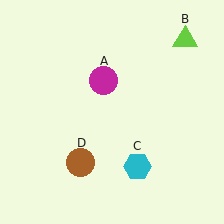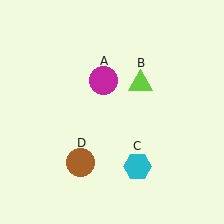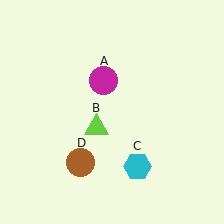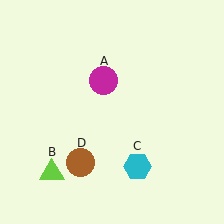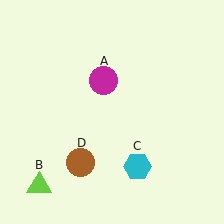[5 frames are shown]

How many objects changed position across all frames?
1 object changed position: lime triangle (object B).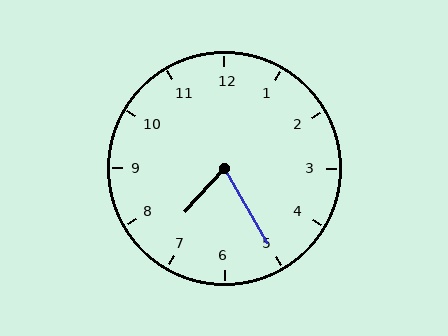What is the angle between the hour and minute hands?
Approximately 72 degrees.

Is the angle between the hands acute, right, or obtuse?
It is acute.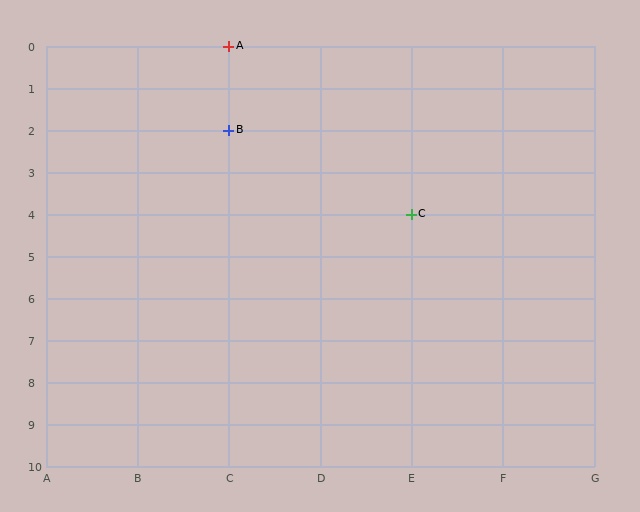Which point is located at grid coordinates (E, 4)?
Point C is at (E, 4).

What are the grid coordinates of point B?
Point B is at grid coordinates (C, 2).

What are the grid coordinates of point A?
Point A is at grid coordinates (C, 0).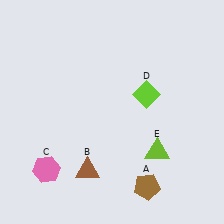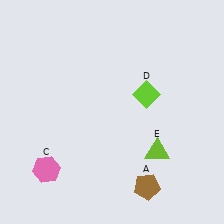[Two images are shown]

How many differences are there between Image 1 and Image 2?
There is 1 difference between the two images.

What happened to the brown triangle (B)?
The brown triangle (B) was removed in Image 2. It was in the bottom-left area of Image 1.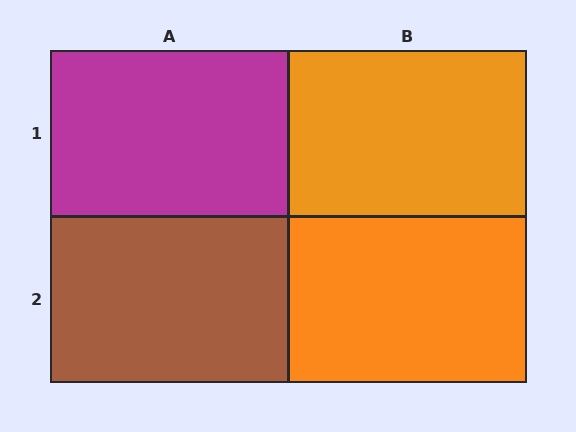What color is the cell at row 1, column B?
Orange.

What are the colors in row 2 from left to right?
Brown, orange.